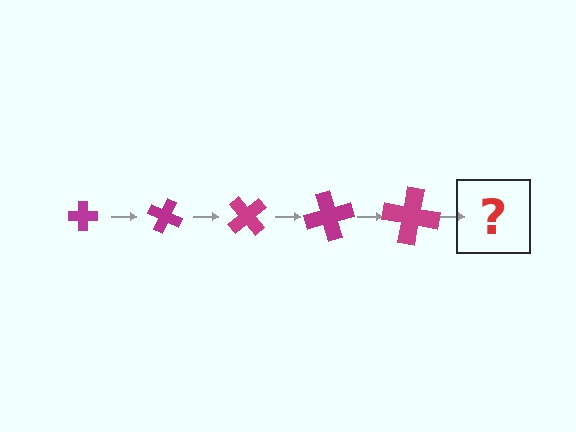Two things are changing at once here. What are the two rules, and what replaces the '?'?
The two rules are that the cross grows larger each step and it rotates 25 degrees each step. The '?' should be a cross, larger than the previous one and rotated 125 degrees from the start.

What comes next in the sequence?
The next element should be a cross, larger than the previous one and rotated 125 degrees from the start.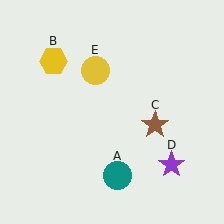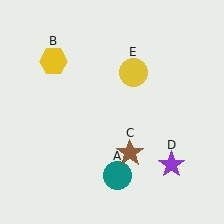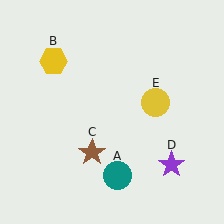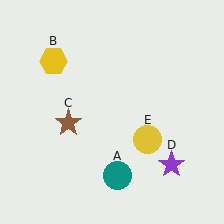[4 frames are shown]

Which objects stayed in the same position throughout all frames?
Teal circle (object A) and yellow hexagon (object B) and purple star (object D) remained stationary.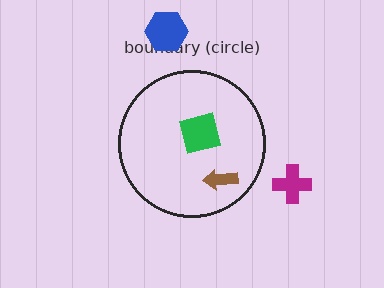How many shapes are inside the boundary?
2 inside, 2 outside.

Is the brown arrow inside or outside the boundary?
Inside.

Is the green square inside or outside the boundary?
Inside.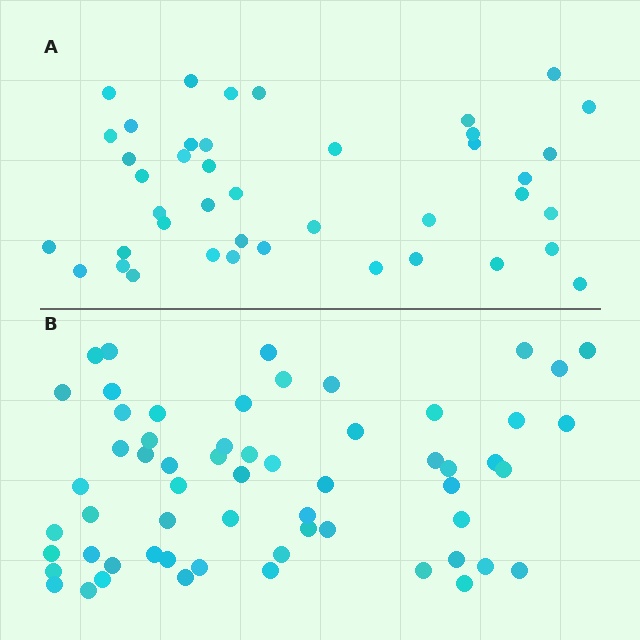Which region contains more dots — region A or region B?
Region B (the bottom region) has more dots.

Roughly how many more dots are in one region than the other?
Region B has approximately 20 more dots than region A.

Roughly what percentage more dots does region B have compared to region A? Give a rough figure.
About 45% more.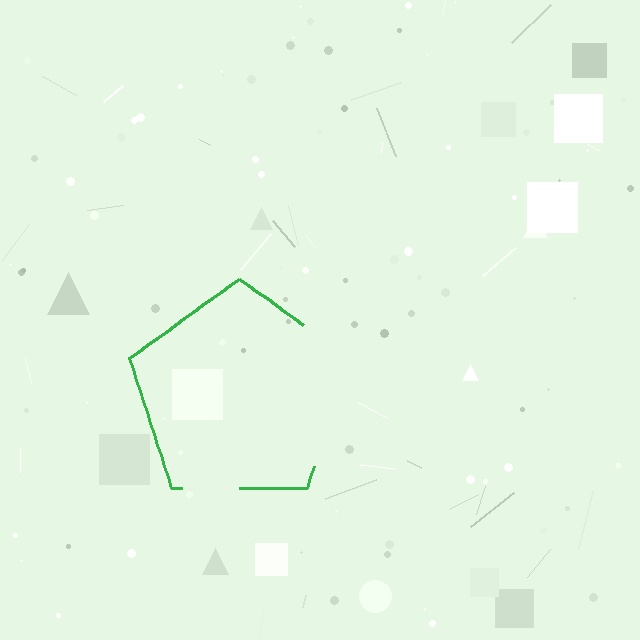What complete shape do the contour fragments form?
The contour fragments form a pentagon.